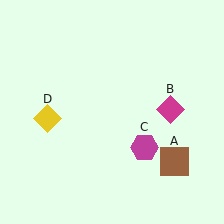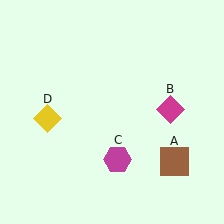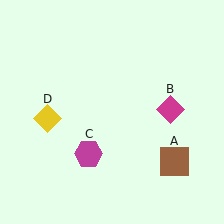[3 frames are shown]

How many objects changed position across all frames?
1 object changed position: magenta hexagon (object C).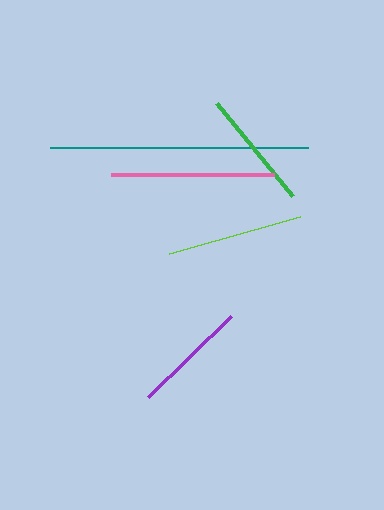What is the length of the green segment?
The green segment is approximately 120 pixels long.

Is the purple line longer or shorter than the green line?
The green line is longer than the purple line.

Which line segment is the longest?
The teal line is the longest at approximately 258 pixels.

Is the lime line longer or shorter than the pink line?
The pink line is longer than the lime line.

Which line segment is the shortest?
The purple line is the shortest at approximately 117 pixels.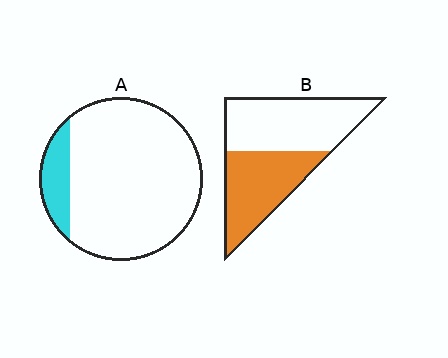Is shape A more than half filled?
No.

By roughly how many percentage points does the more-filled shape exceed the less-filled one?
By roughly 30 percentage points (B over A).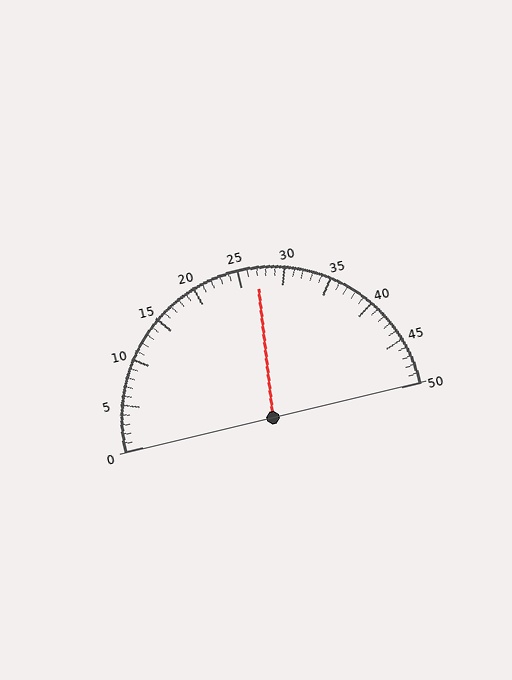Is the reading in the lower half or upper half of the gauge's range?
The reading is in the upper half of the range (0 to 50).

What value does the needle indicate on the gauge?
The needle indicates approximately 27.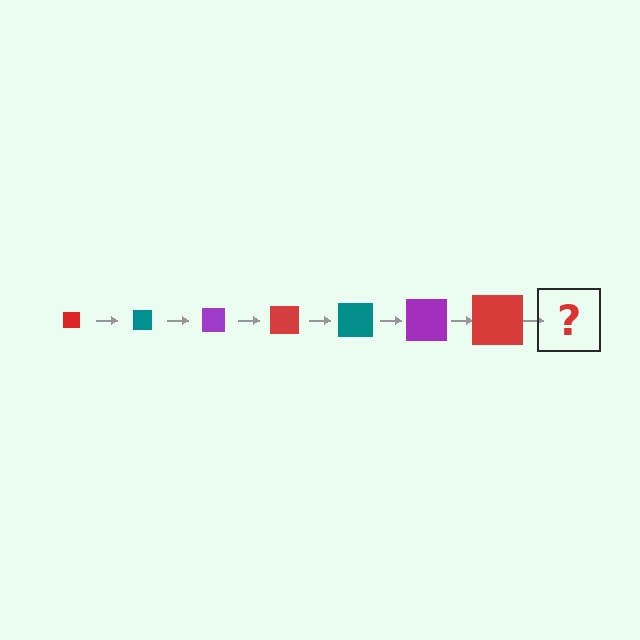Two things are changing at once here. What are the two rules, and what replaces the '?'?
The two rules are that the square grows larger each step and the color cycles through red, teal, and purple. The '?' should be a teal square, larger than the previous one.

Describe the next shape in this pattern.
It should be a teal square, larger than the previous one.